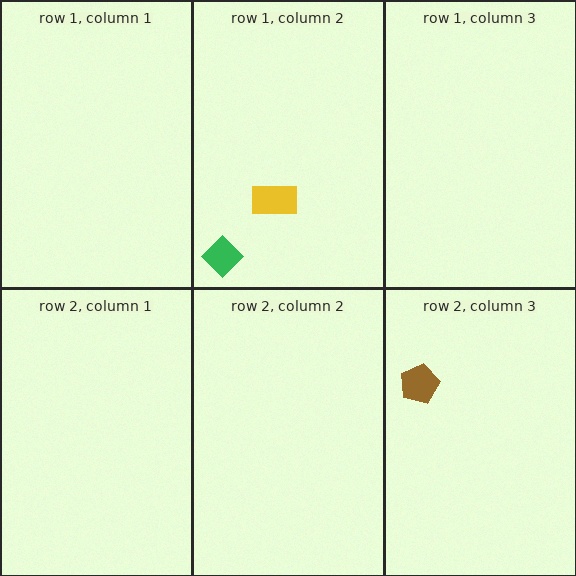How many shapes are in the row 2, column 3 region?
1.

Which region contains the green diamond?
The row 1, column 2 region.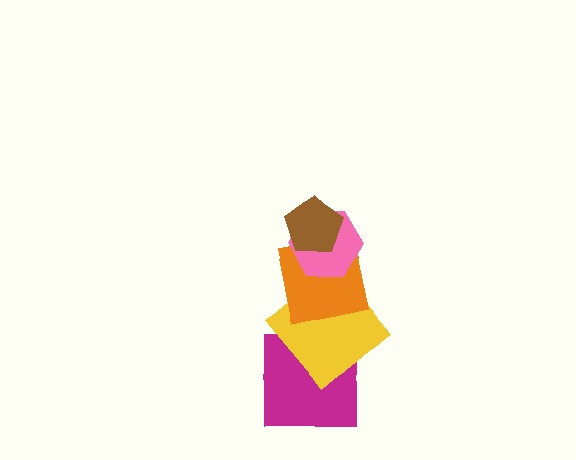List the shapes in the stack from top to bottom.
From top to bottom: the brown pentagon, the pink hexagon, the orange square, the yellow diamond, the magenta square.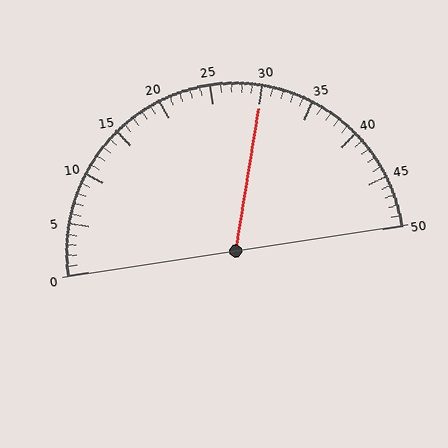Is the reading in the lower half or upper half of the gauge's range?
The reading is in the upper half of the range (0 to 50).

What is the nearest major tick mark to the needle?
The nearest major tick mark is 30.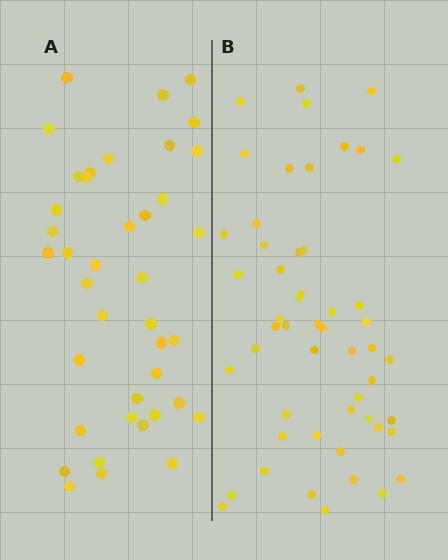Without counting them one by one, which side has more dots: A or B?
Region B (the right region) has more dots.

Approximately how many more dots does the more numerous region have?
Region B has roughly 12 or so more dots than region A.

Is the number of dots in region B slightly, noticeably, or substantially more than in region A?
Region B has noticeably more, but not dramatically so. The ratio is roughly 1.3 to 1.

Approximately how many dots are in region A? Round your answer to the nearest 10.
About 40 dots.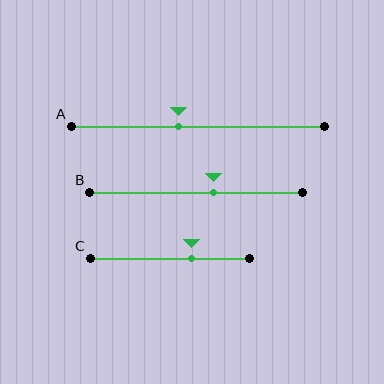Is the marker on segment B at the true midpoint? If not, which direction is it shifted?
No, the marker on segment B is shifted to the right by about 8% of the segment length.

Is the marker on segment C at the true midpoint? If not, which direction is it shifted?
No, the marker on segment C is shifted to the right by about 14% of the segment length.